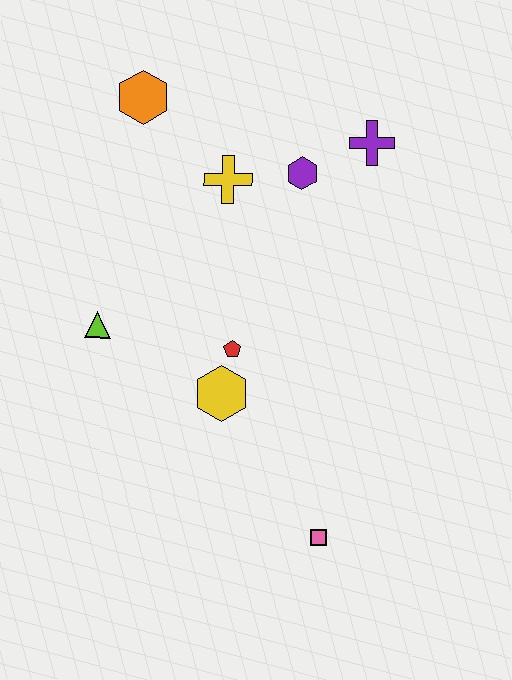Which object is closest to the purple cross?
The purple hexagon is closest to the purple cross.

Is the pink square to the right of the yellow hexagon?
Yes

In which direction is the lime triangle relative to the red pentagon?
The lime triangle is to the left of the red pentagon.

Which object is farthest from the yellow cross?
The pink square is farthest from the yellow cross.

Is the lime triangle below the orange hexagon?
Yes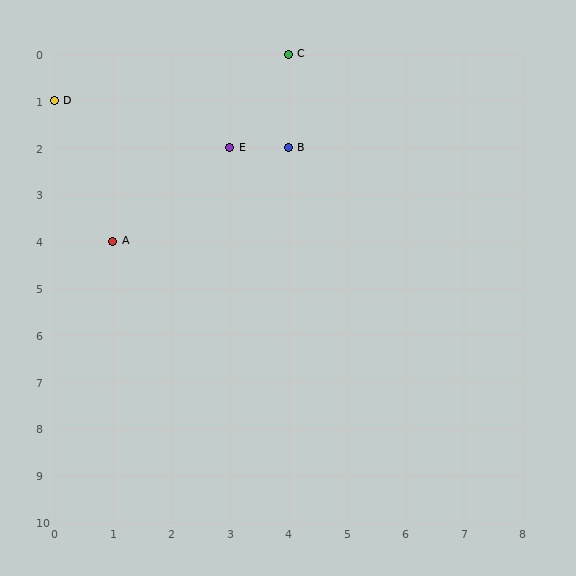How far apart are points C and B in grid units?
Points C and B are 2 rows apart.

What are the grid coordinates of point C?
Point C is at grid coordinates (4, 0).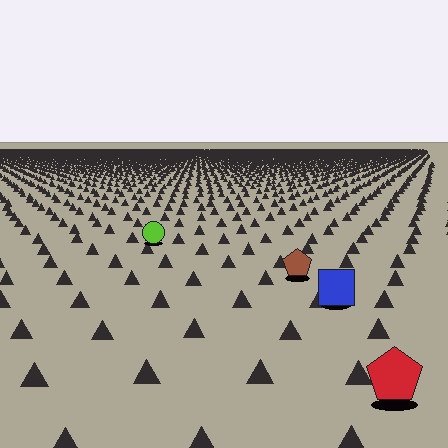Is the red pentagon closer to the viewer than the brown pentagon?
Yes. The red pentagon is closer — you can tell from the texture gradient: the ground texture is coarser near it.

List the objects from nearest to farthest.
From nearest to farthest: the red pentagon, the blue square, the brown pentagon, the lime circle.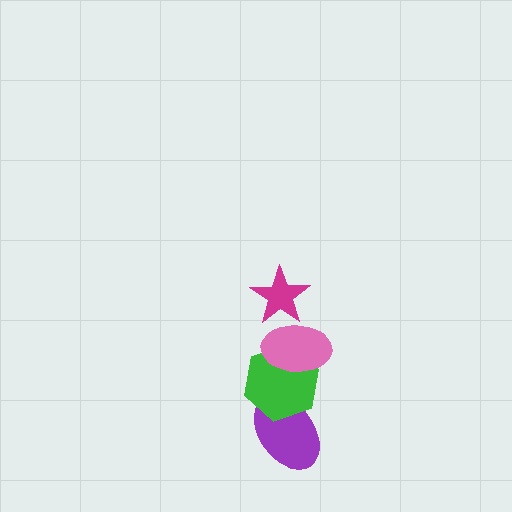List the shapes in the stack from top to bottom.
From top to bottom: the magenta star, the pink ellipse, the green hexagon, the purple ellipse.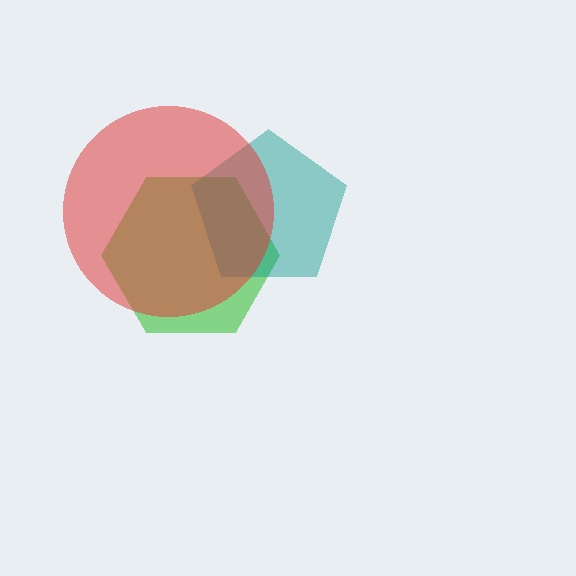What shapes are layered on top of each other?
The layered shapes are: a green hexagon, a teal pentagon, a red circle.